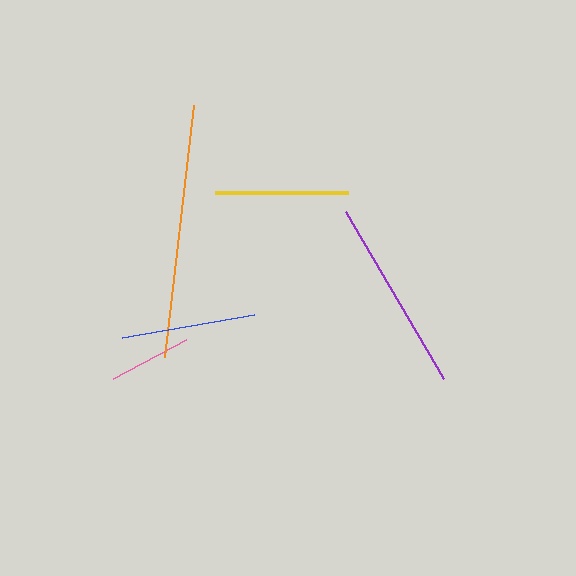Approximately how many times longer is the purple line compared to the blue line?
The purple line is approximately 1.4 times the length of the blue line.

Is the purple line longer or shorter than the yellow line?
The purple line is longer than the yellow line.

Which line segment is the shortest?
The pink line is the shortest at approximately 82 pixels.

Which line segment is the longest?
The orange line is the longest at approximately 254 pixels.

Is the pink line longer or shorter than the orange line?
The orange line is longer than the pink line.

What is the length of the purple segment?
The purple segment is approximately 194 pixels long.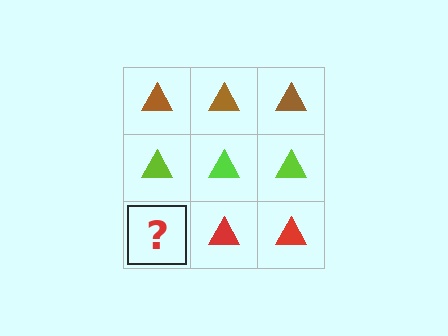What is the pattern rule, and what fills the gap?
The rule is that each row has a consistent color. The gap should be filled with a red triangle.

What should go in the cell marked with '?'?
The missing cell should contain a red triangle.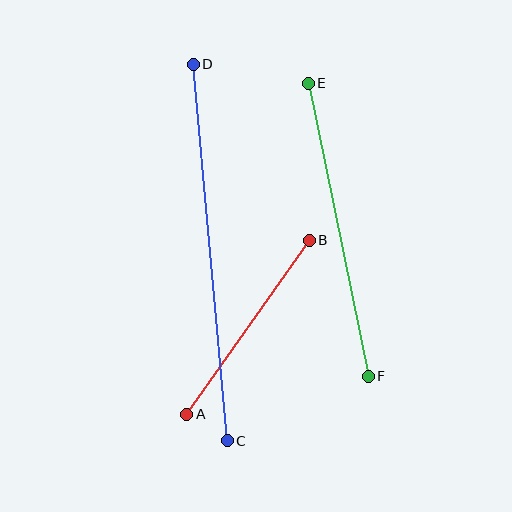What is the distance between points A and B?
The distance is approximately 213 pixels.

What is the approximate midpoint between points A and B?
The midpoint is at approximately (248, 327) pixels.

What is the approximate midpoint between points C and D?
The midpoint is at approximately (210, 253) pixels.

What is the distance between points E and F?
The distance is approximately 299 pixels.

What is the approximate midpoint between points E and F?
The midpoint is at approximately (338, 230) pixels.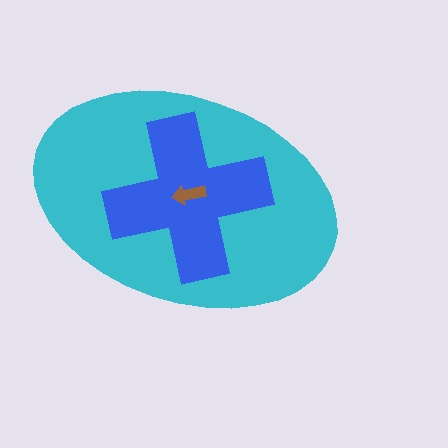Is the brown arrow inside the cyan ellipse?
Yes.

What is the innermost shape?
The brown arrow.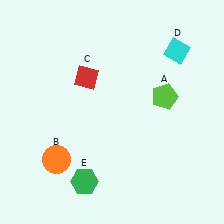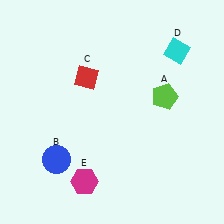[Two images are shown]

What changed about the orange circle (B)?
In Image 1, B is orange. In Image 2, it changed to blue.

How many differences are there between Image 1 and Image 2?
There are 2 differences between the two images.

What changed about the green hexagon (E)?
In Image 1, E is green. In Image 2, it changed to magenta.